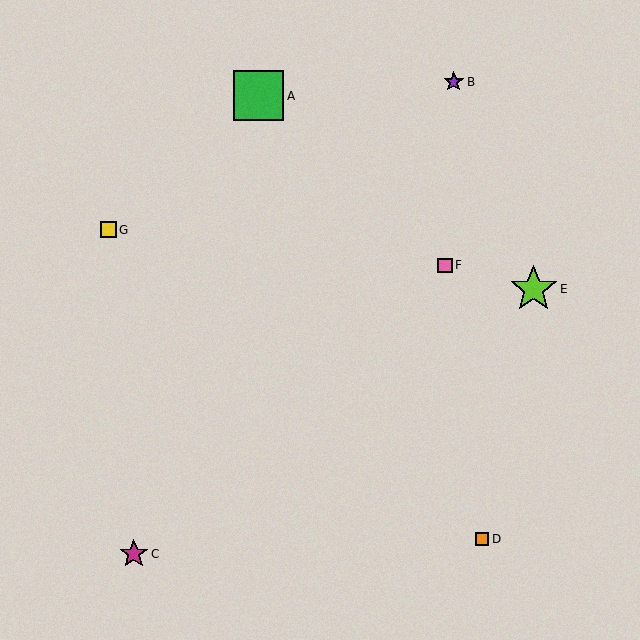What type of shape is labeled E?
Shape E is a lime star.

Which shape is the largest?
The green square (labeled A) is the largest.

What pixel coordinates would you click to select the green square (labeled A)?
Click at (259, 96) to select the green square A.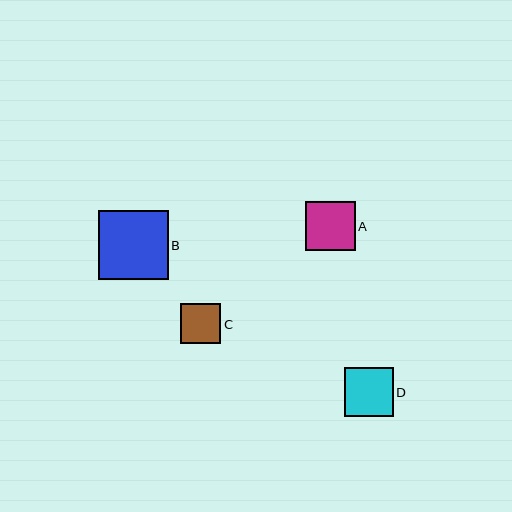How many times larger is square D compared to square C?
Square D is approximately 1.2 times the size of square C.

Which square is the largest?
Square B is the largest with a size of approximately 70 pixels.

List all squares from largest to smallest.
From largest to smallest: B, A, D, C.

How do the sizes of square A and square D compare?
Square A and square D are approximately the same size.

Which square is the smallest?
Square C is the smallest with a size of approximately 40 pixels.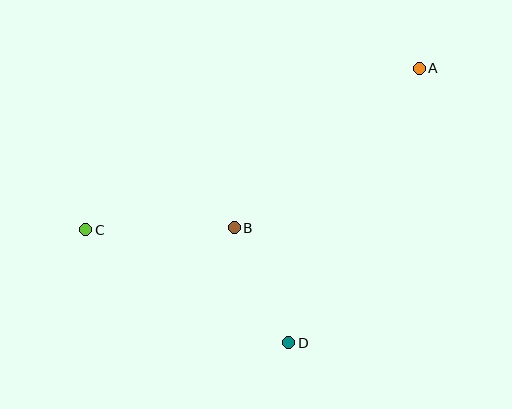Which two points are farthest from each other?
Points A and C are farthest from each other.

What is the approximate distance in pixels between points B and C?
The distance between B and C is approximately 148 pixels.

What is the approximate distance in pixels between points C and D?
The distance between C and D is approximately 232 pixels.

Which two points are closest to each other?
Points B and D are closest to each other.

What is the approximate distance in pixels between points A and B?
The distance between A and B is approximately 244 pixels.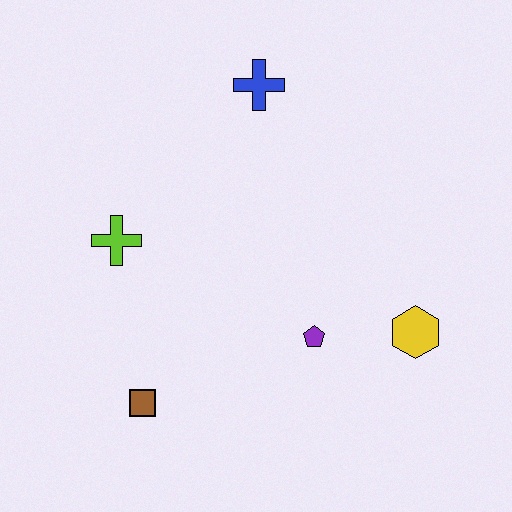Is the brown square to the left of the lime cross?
No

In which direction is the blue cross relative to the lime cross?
The blue cross is above the lime cross.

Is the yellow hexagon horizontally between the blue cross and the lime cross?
No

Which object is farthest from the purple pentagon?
The blue cross is farthest from the purple pentagon.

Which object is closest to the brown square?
The lime cross is closest to the brown square.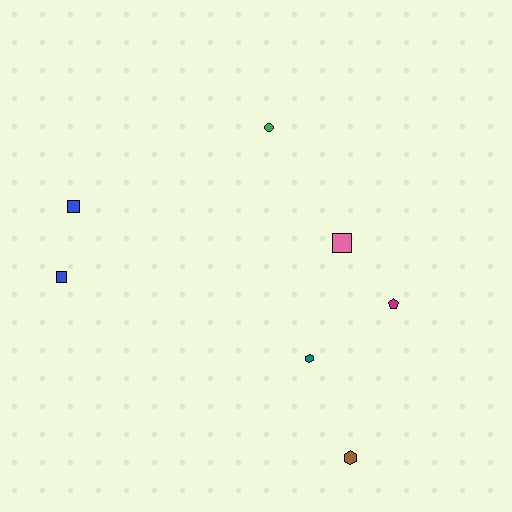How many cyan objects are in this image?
There are no cyan objects.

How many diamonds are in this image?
There are no diamonds.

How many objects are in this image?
There are 7 objects.